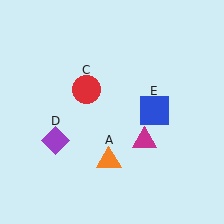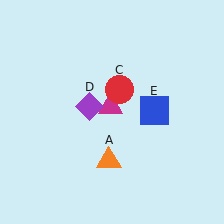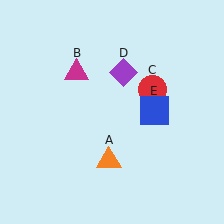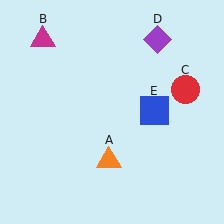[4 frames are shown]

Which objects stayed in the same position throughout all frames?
Orange triangle (object A) and blue square (object E) remained stationary.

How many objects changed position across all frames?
3 objects changed position: magenta triangle (object B), red circle (object C), purple diamond (object D).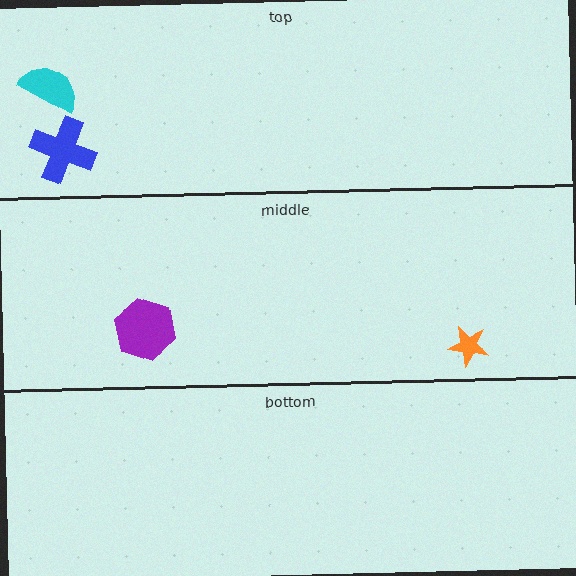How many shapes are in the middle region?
2.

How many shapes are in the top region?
2.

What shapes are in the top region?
The blue cross, the cyan semicircle.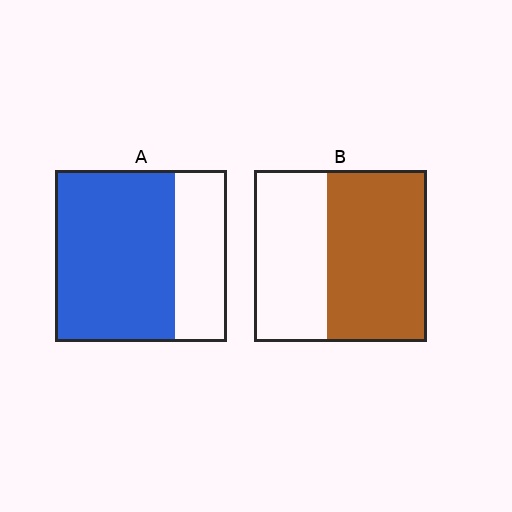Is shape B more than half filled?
Yes.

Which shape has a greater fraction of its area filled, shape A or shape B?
Shape A.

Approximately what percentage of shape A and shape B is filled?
A is approximately 70% and B is approximately 60%.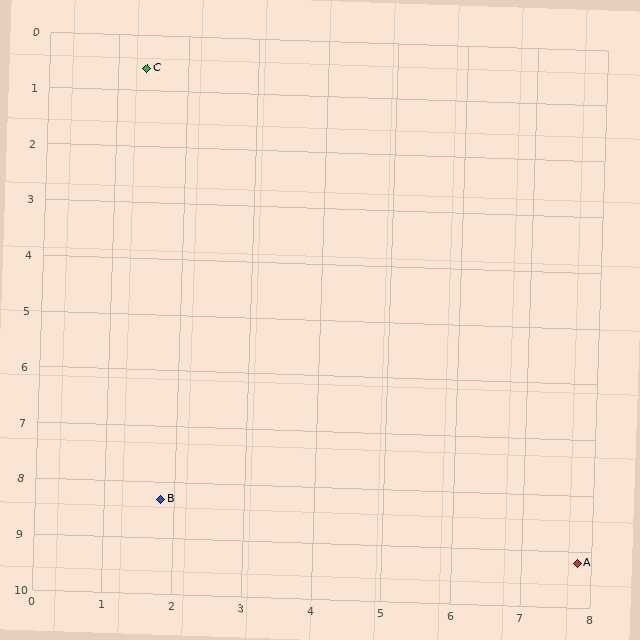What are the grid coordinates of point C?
Point C is at approximately (1.4, 0.6).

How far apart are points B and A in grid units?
Points B and A are about 6.1 grid units apart.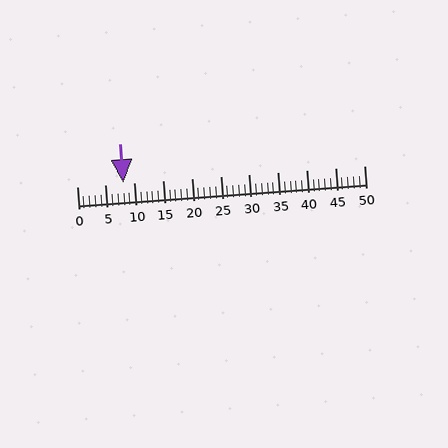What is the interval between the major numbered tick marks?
The major tick marks are spaced 5 units apart.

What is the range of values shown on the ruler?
The ruler shows values from 0 to 50.